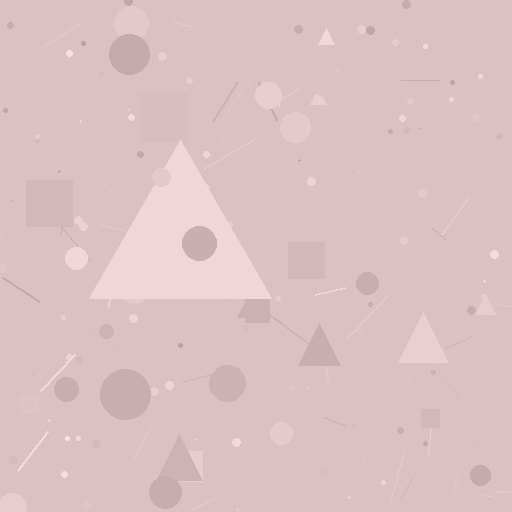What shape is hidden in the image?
A triangle is hidden in the image.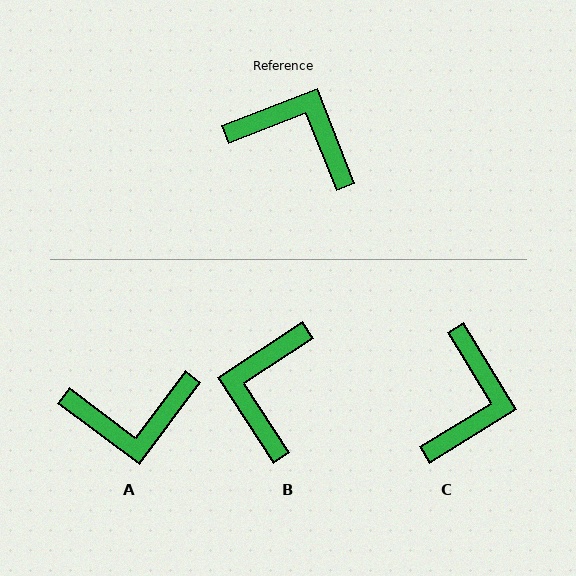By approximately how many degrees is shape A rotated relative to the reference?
Approximately 148 degrees clockwise.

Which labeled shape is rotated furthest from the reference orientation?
A, about 148 degrees away.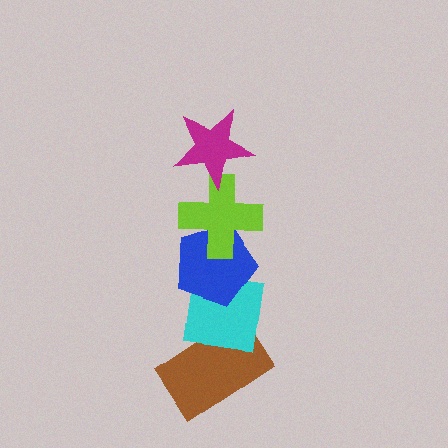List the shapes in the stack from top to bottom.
From top to bottom: the magenta star, the lime cross, the blue pentagon, the cyan square, the brown rectangle.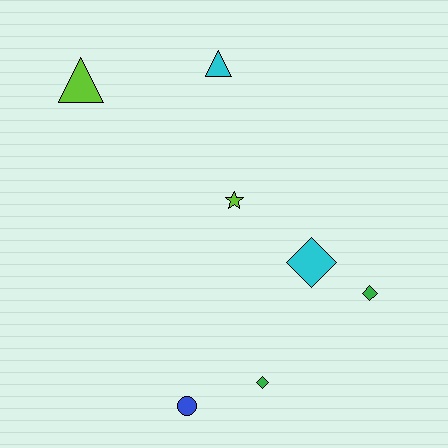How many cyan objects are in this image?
There are 2 cyan objects.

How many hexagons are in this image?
There are no hexagons.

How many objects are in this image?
There are 7 objects.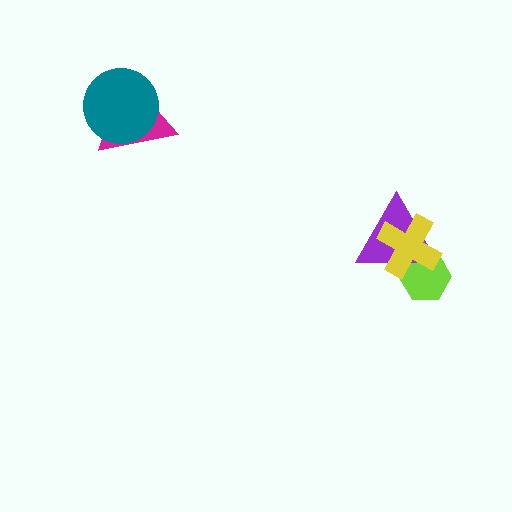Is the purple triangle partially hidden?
Yes, it is partially covered by another shape.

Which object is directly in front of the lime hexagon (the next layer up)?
The purple triangle is directly in front of the lime hexagon.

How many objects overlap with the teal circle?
1 object overlaps with the teal circle.